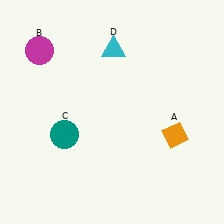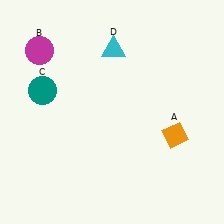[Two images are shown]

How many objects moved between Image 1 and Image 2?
1 object moved between the two images.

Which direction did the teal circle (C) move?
The teal circle (C) moved up.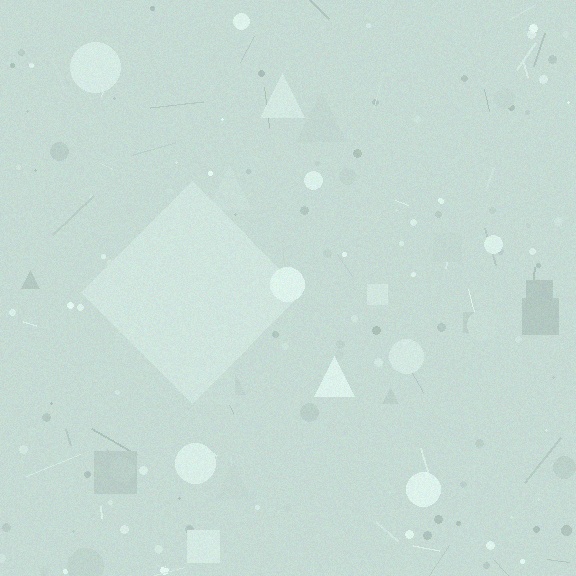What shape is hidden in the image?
A diamond is hidden in the image.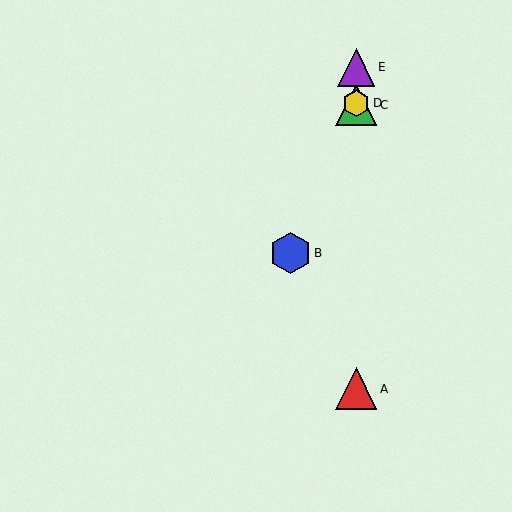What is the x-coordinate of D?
Object D is at x≈356.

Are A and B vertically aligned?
No, A is at x≈356 and B is at x≈290.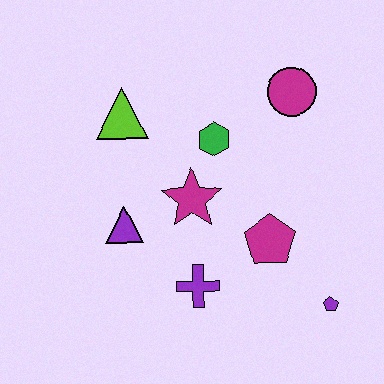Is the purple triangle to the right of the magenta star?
No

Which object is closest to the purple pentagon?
The magenta pentagon is closest to the purple pentagon.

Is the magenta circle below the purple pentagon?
No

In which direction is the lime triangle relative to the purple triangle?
The lime triangle is above the purple triangle.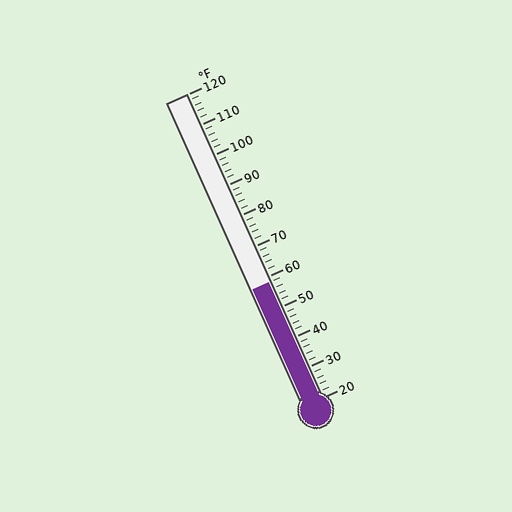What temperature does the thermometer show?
The thermometer shows approximately 58°F.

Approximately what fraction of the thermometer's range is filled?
The thermometer is filled to approximately 40% of its range.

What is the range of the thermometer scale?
The thermometer scale ranges from 20°F to 120°F.